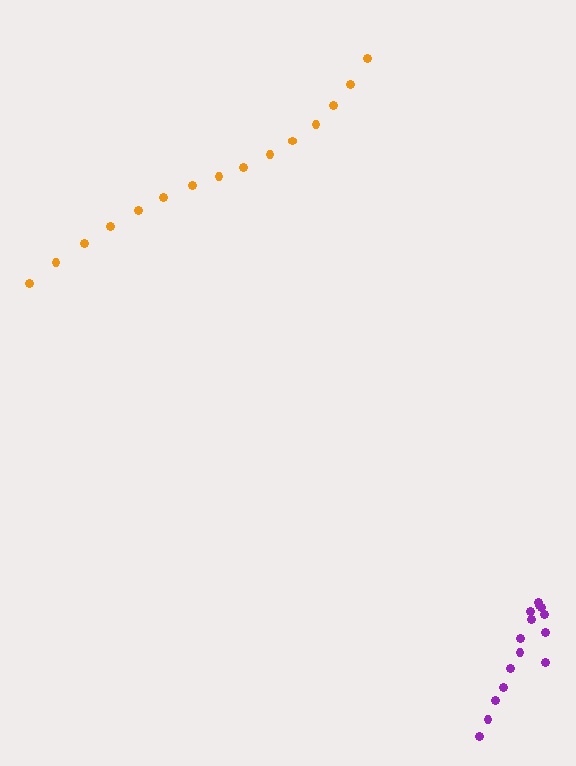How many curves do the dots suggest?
There are 2 distinct paths.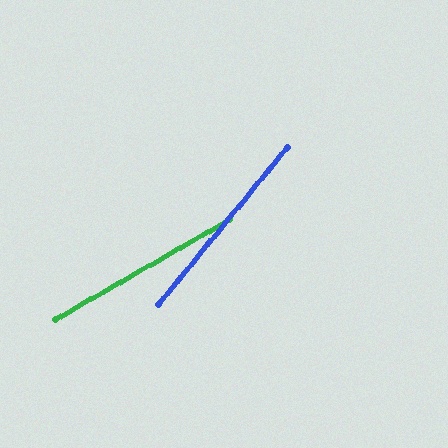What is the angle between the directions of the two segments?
Approximately 21 degrees.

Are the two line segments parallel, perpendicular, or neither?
Neither parallel nor perpendicular — they differ by about 21°.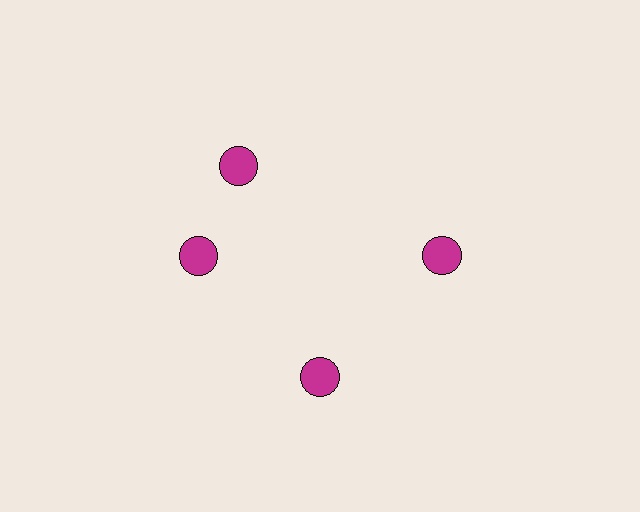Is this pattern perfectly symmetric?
No. The 4 magenta circles are arranged in a ring, but one element near the 12 o'clock position is rotated out of alignment along the ring, breaking the 4-fold rotational symmetry.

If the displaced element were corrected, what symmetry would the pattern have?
It would have 4-fold rotational symmetry — the pattern would map onto itself every 90 degrees.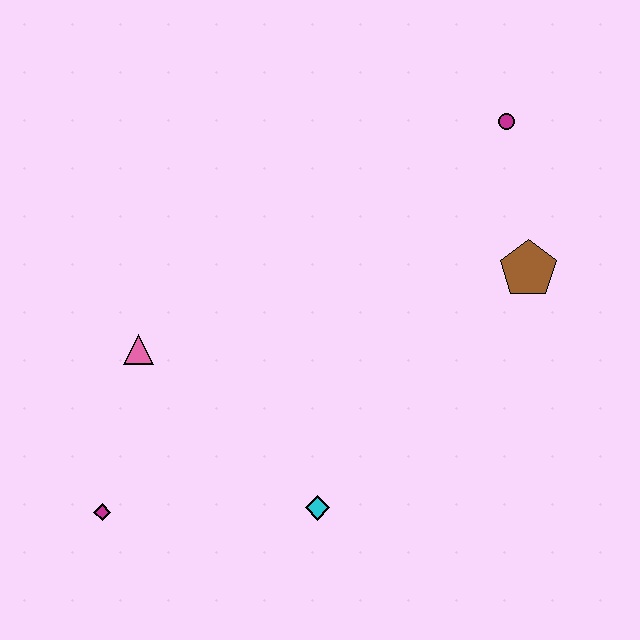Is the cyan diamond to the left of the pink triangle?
No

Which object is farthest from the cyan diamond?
The magenta circle is farthest from the cyan diamond.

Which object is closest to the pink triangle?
The magenta diamond is closest to the pink triangle.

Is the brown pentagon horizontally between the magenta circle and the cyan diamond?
No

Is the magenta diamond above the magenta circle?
No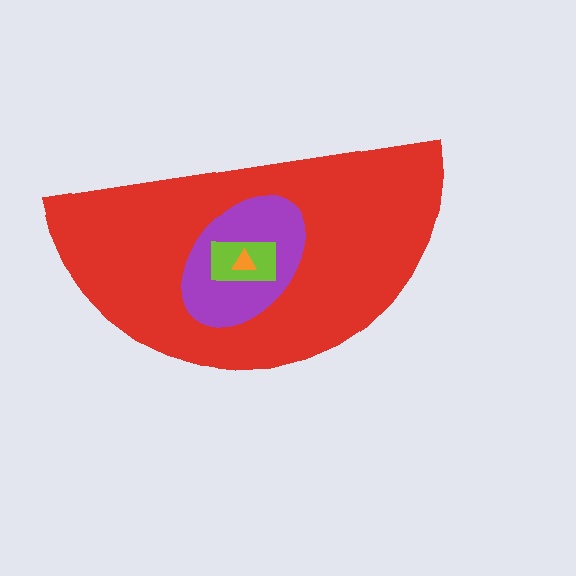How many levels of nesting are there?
4.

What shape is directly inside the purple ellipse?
The lime rectangle.